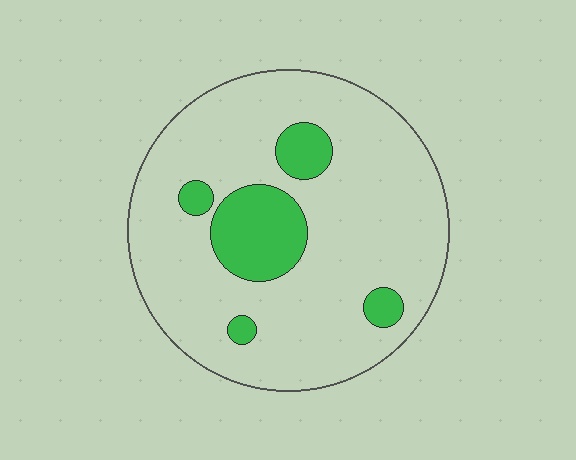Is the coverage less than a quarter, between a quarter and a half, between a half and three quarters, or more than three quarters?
Less than a quarter.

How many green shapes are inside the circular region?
5.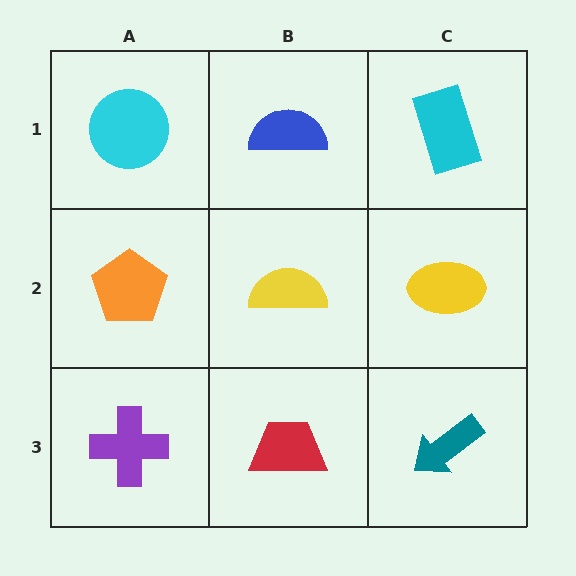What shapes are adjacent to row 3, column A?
An orange pentagon (row 2, column A), a red trapezoid (row 3, column B).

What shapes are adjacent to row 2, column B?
A blue semicircle (row 1, column B), a red trapezoid (row 3, column B), an orange pentagon (row 2, column A), a yellow ellipse (row 2, column C).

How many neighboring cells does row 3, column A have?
2.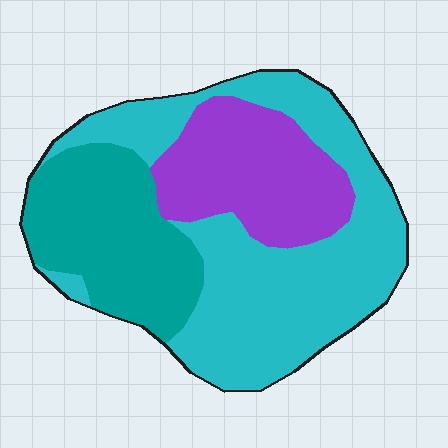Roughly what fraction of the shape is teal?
Teal covers 27% of the shape.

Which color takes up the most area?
Cyan, at roughly 50%.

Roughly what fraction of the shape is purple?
Purple takes up less than a quarter of the shape.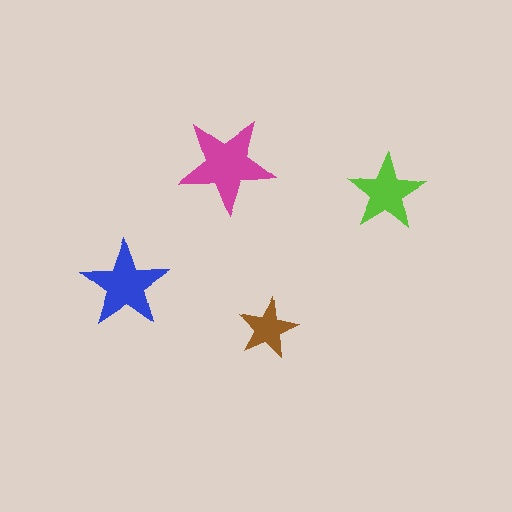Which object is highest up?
The magenta star is topmost.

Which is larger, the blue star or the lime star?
The blue one.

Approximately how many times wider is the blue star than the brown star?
About 1.5 times wider.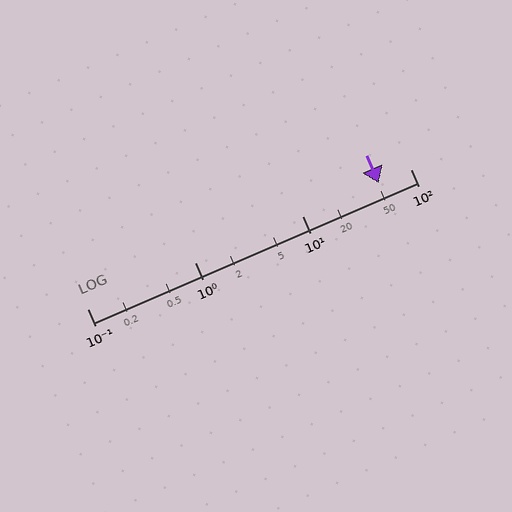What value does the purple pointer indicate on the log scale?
The pointer indicates approximately 51.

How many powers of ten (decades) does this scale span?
The scale spans 3 decades, from 0.1 to 100.